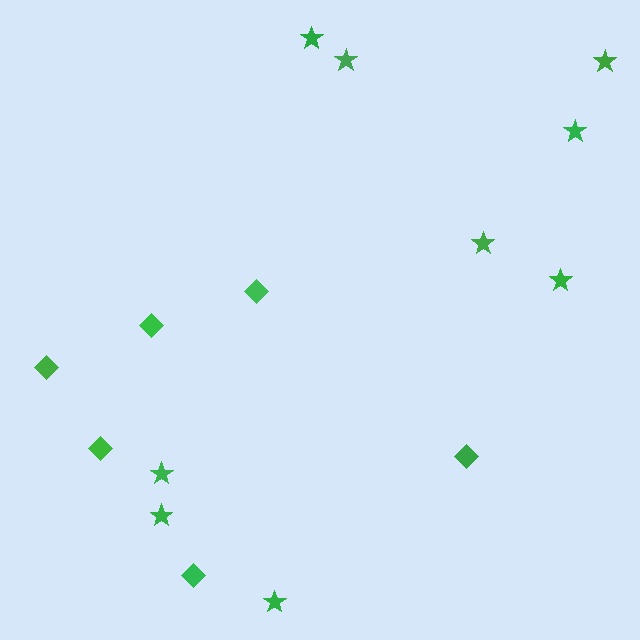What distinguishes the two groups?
There are 2 groups: one group of stars (9) and one group of diamonds (6).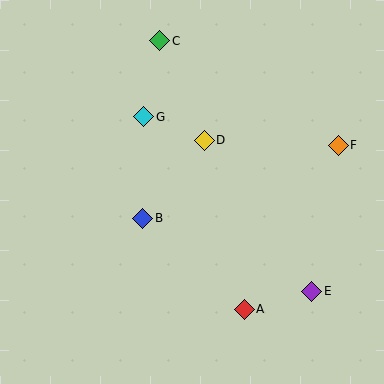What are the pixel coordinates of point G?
Point G is at (144, 117).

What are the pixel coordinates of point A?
Point A is at (244, 309).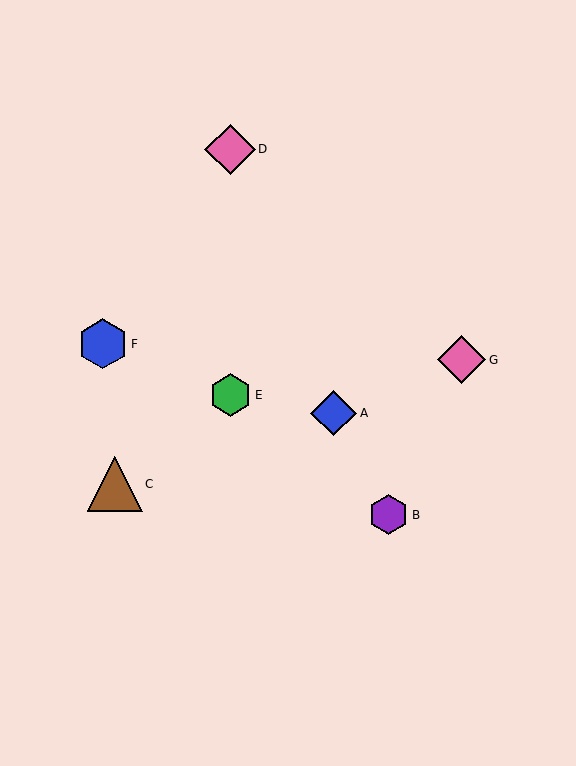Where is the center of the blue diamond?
The center of the blue diamond is at (334, 413).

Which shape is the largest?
The brown triangle (labeled C) is the largest.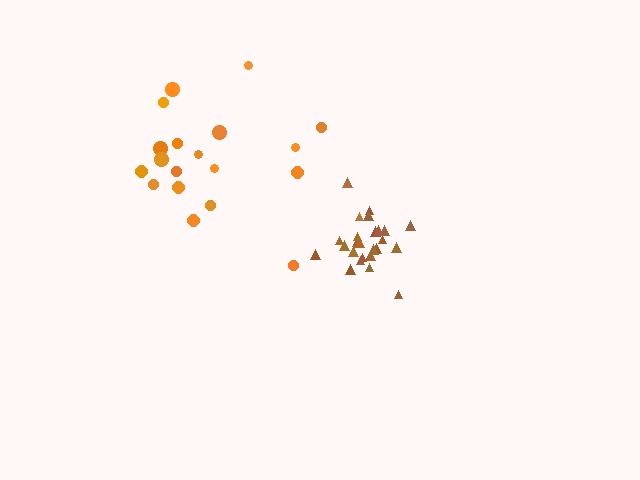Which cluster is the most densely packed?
Brown.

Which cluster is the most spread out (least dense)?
Orange.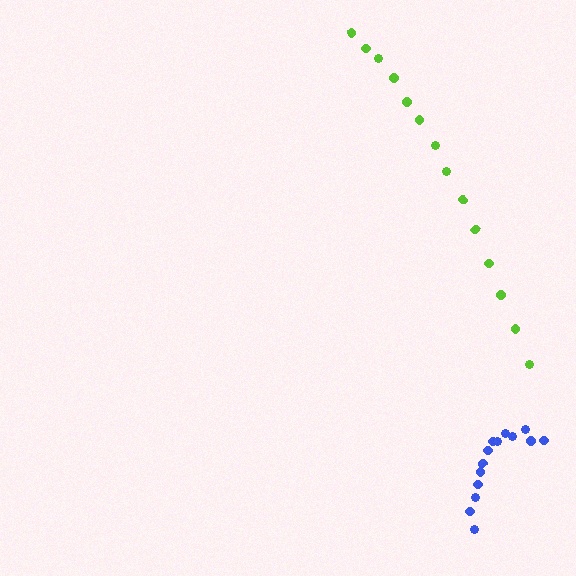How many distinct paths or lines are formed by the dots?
There are 2 distinct paths.